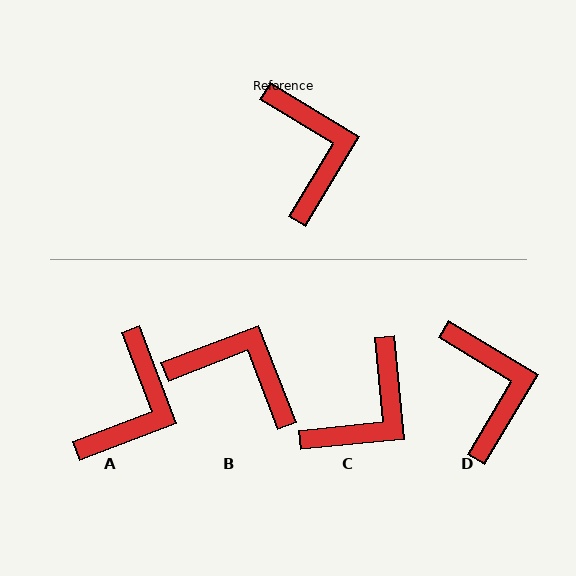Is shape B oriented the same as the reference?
No, it is off by about 52 degrees.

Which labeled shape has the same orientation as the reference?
D.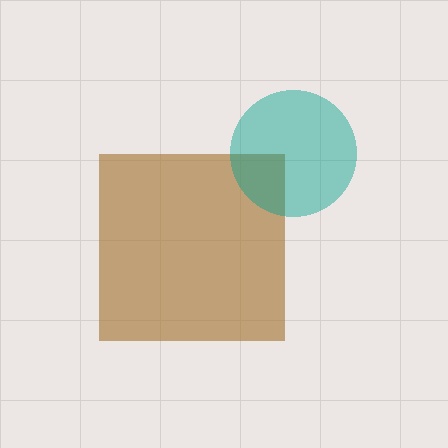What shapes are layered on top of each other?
The layered shapes are: a brown square, a teal circle.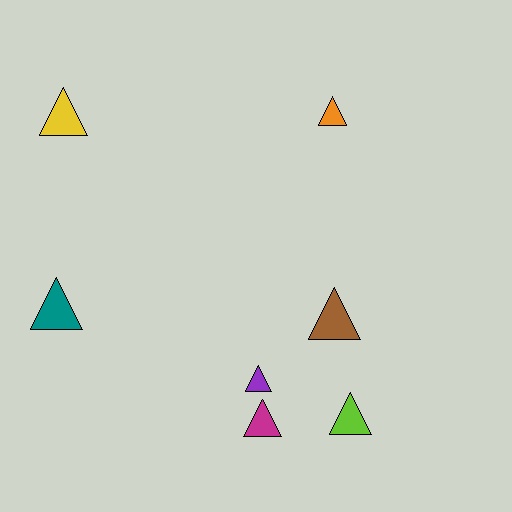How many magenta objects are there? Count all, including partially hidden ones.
There is 1 magenta object.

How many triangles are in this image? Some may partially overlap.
There are 7 triangles.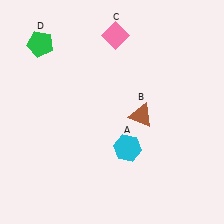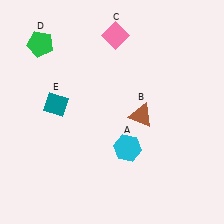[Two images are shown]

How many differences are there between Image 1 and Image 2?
There is 1 difference between the two images.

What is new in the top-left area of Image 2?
A teal diamond (E) was added in the top-left area of Image 2.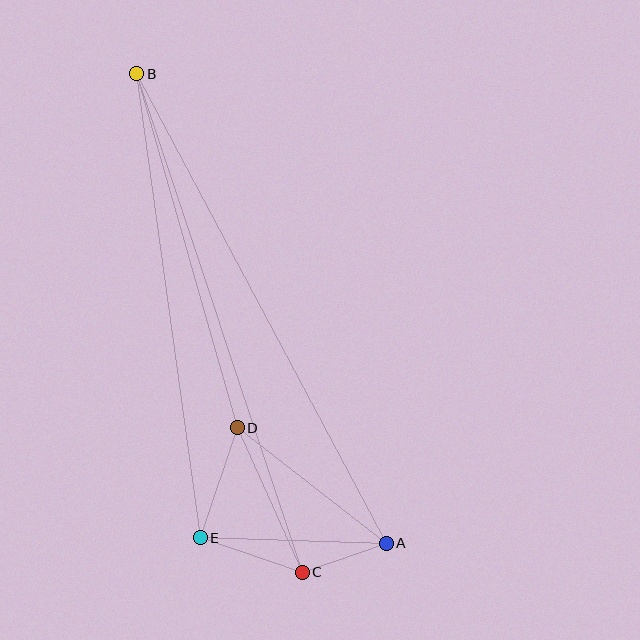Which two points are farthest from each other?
Points A and B are farthest from each other.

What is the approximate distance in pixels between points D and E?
The distance between D and E is approximately 116 pixels.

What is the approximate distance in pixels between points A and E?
The distance between A and E is approximately 186 pixels.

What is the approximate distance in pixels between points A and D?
The distance between A and D is approximately 189 pixels.